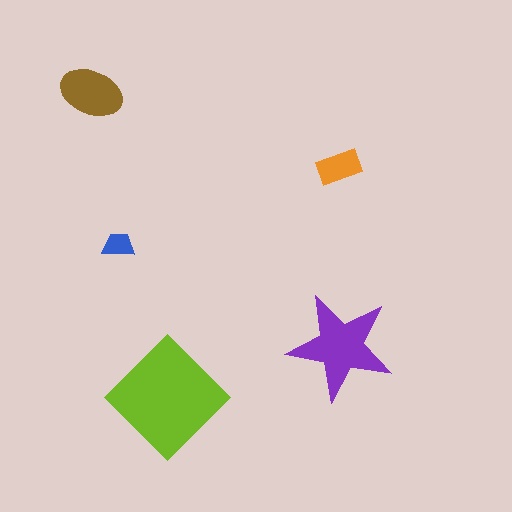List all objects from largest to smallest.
The lime diamond, the purple star, the brown ellipse, the orange rectangle, the blue trapezoid.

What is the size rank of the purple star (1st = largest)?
2nd.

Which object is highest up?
The brown ellipse is topmost.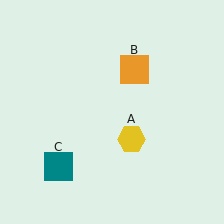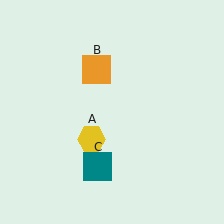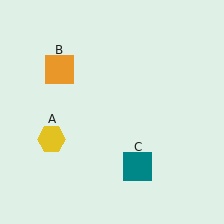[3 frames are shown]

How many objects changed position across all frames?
3 objects changed position: yellow hexagon (object A), orange square (object B), teal square (object C).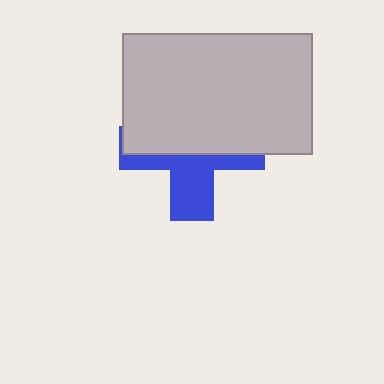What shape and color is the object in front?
The object in front is a light gray rectangle.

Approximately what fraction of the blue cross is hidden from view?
Roughly 60% of the blue cross is hidden behind the light gray rectangle.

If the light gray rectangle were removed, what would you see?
You would see the complete blue cross.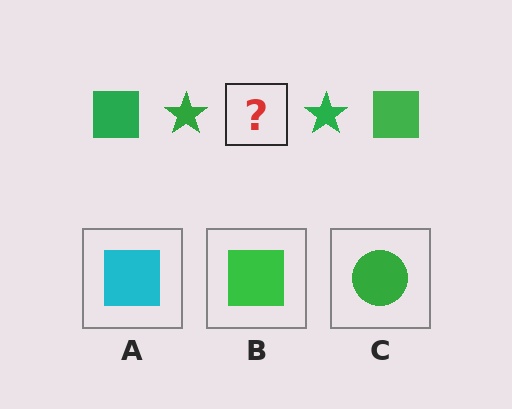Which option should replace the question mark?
Option B.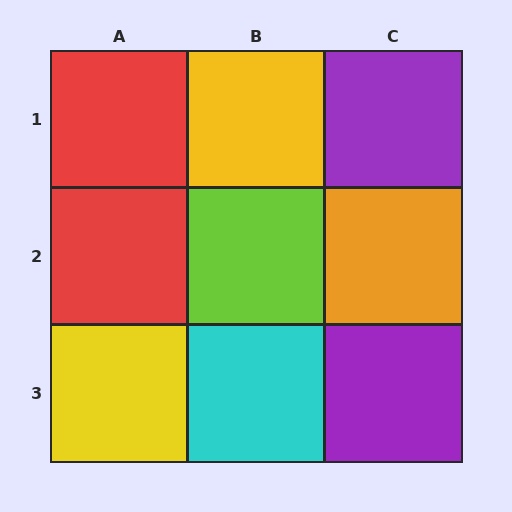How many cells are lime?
1 cell is lime.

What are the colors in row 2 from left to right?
Red, lime, orange.